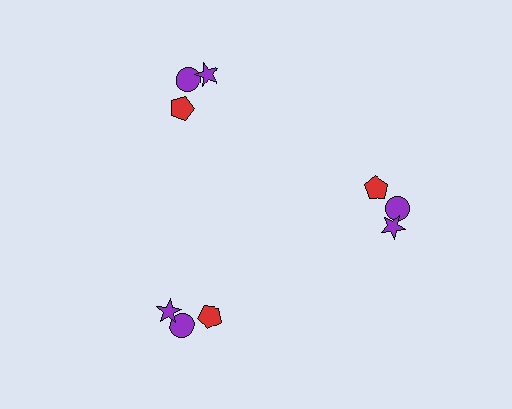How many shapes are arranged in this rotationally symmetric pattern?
There are 9 shapes, arranged in 3 groups of 3.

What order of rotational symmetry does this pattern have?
This pattern has 3-fold rotational symmetry.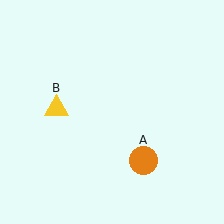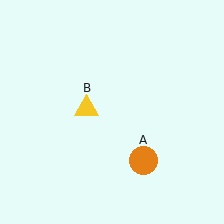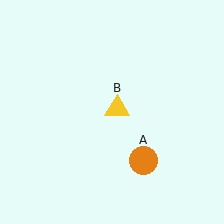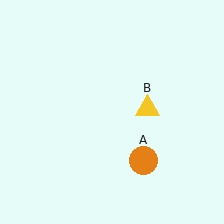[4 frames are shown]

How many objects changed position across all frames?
1 object changed position: yellow triangle (object B).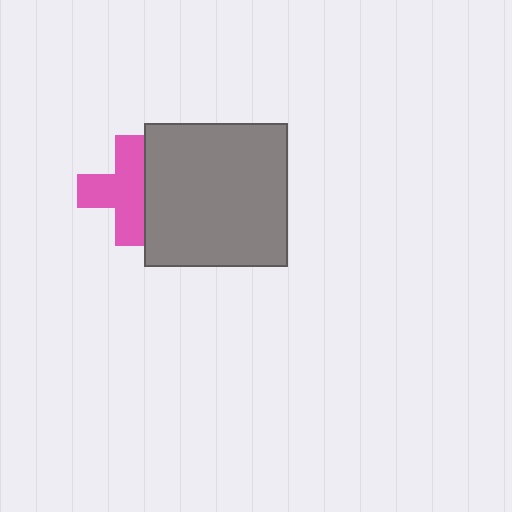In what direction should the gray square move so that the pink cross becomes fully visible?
The gray square should move right. That is the shortest direction to clear the overlap and leave the pink cross fully visible.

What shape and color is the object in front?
The object in front is a gray square.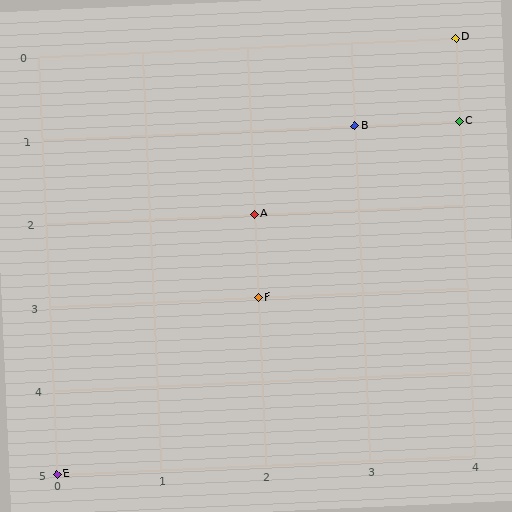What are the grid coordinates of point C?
Point C is at grid coordinates (4, 1).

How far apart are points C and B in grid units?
Points C and B are 1 column apart.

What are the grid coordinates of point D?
Point D is at grid coordinates (4, 0).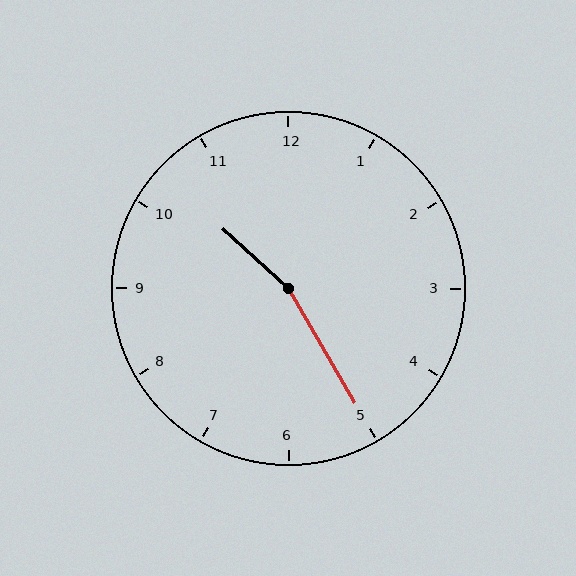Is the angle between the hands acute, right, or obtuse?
It is obtuse.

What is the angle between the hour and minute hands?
Approximately 162 degrees.